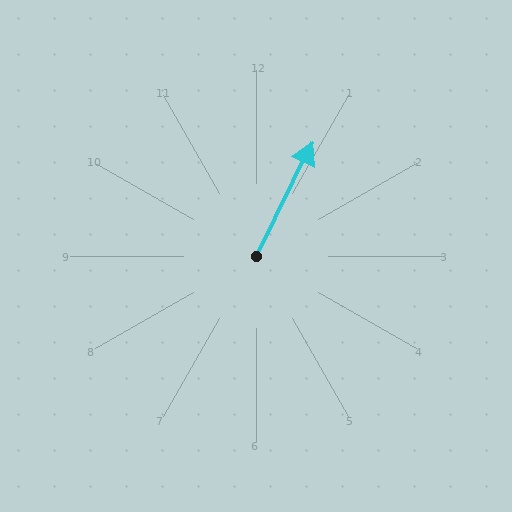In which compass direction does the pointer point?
Northeast.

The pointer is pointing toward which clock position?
Roughly 1 o'clock.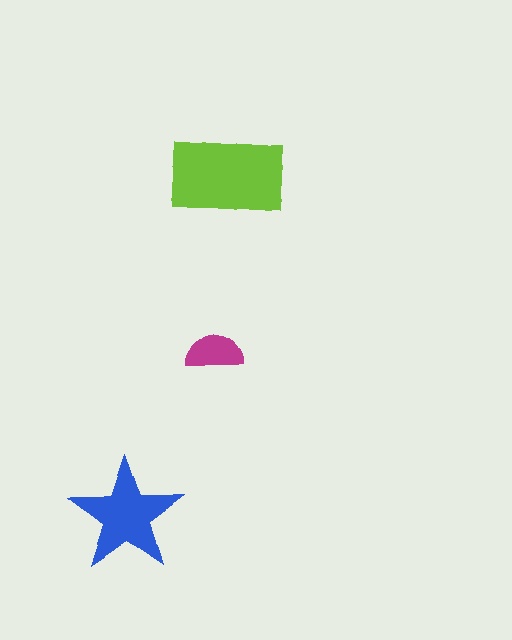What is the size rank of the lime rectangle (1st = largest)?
1st.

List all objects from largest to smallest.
The lime rectangle, the blue star, the magenta semicircle.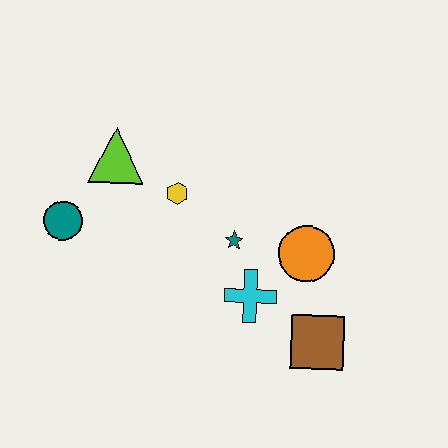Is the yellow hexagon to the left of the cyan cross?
Yes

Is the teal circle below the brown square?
No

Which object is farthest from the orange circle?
The teal circle is farthest from the orange circle.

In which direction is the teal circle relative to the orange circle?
The teal circle is to the left of the orange circle.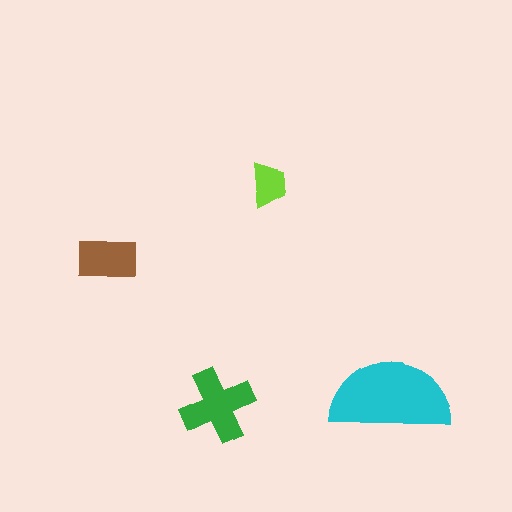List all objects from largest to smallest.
The cyan semicircle, the green cross, the brown rectangle, the lime trapezoid.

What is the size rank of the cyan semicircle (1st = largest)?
1st.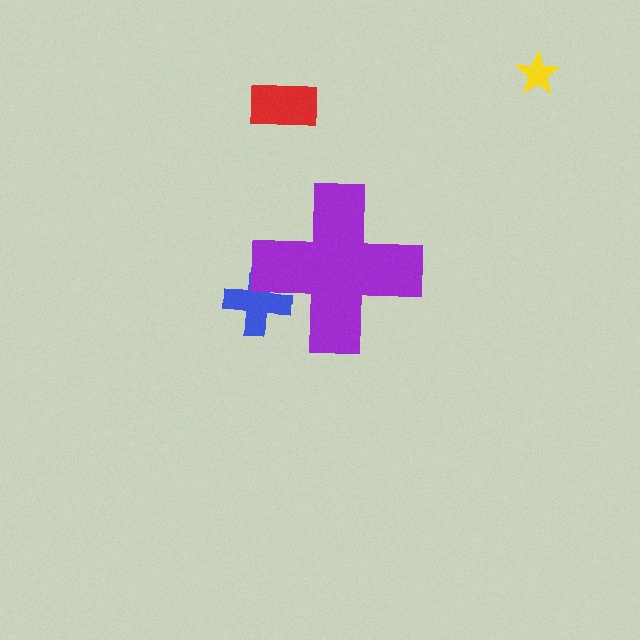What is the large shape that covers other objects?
A purple cross.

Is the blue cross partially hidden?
Yes, the blue cross is partially hidden behind the purple cross.